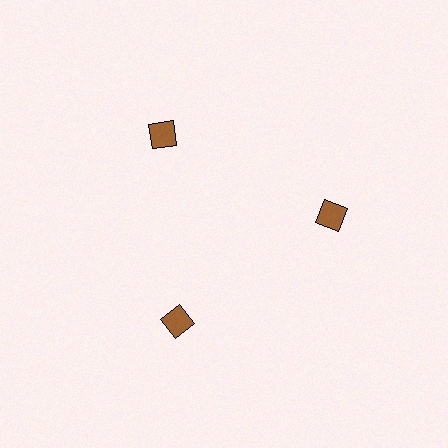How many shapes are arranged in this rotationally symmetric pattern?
There are 3 shapes, arranged in 3 groups of 1.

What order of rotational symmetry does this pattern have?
This pattern has 3-fold rotational symmetry.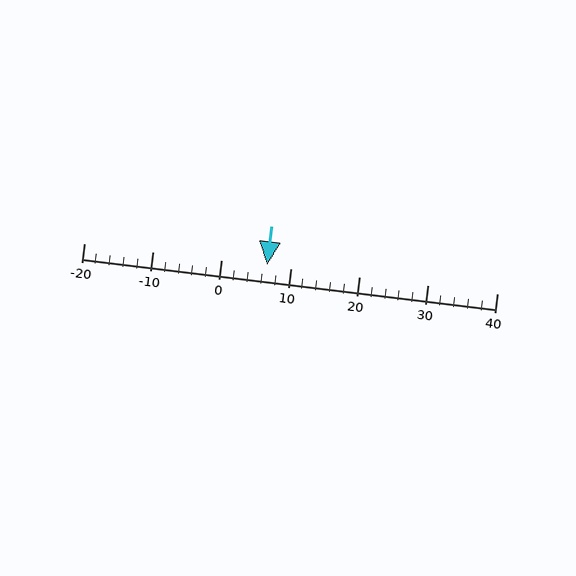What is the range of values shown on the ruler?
The ruler shows values from -20 to 40.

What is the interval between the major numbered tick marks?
The major tick marks are spaced 10 units apart.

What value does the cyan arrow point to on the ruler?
The cyan arrow points to approximately 7.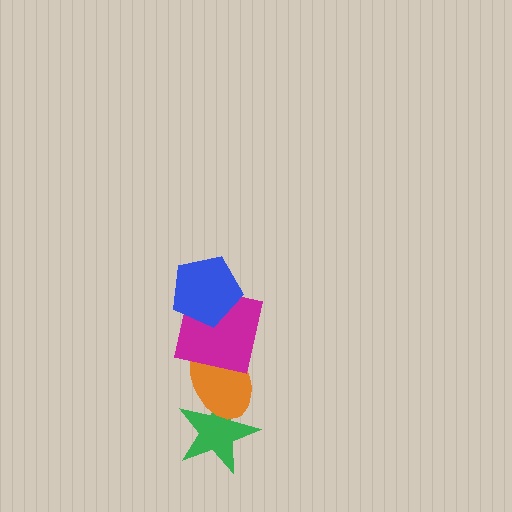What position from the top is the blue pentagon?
The blue pentagon is 1st from the top.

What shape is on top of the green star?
The orange ellipse is on top of the green star.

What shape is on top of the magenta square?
The blue pentagon is on top of the magenta square.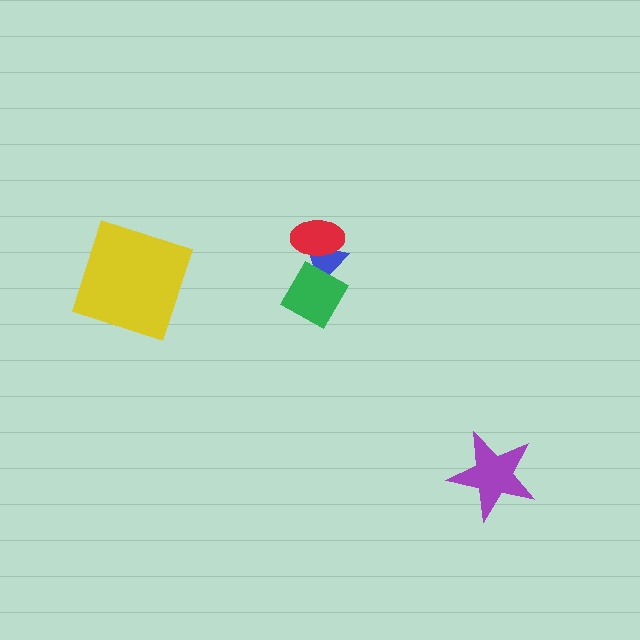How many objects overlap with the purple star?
0 objects overlap with the purple star.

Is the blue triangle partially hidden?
Yes, it is partially covered by another shape.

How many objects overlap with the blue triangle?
2 objects overlap with the blue triangle.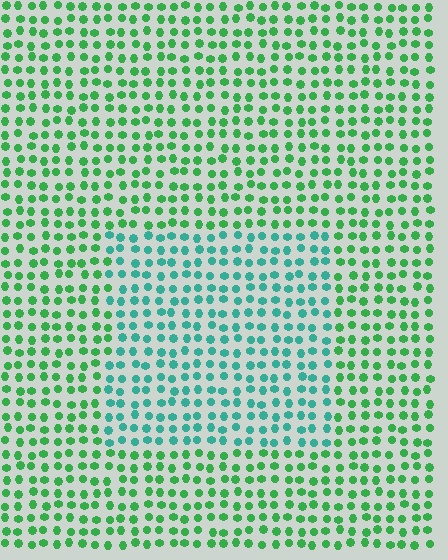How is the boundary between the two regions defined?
The boundary is defined purely by a slight shift in hue (about 39 degrees). Spacing, size, and orientation are identical on both sides.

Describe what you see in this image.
The image is filled with small green elements in a uniform arrangement. A rectangle-shaped region is visible where the elements are tinted to a slightly different hue, forming a subtle color boundary.